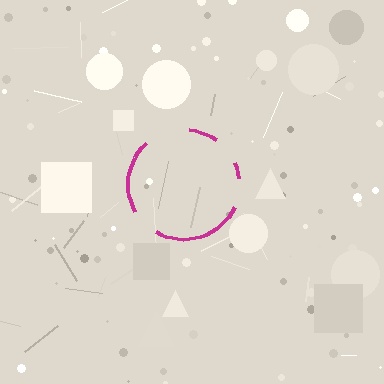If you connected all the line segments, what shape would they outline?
They would outline a circle.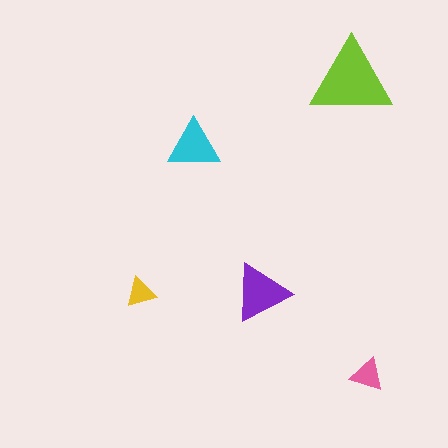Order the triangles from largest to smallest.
the lime one, the purple one, the cyan one, the pink one, the yellow one.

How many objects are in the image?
There are 5 objects in the image.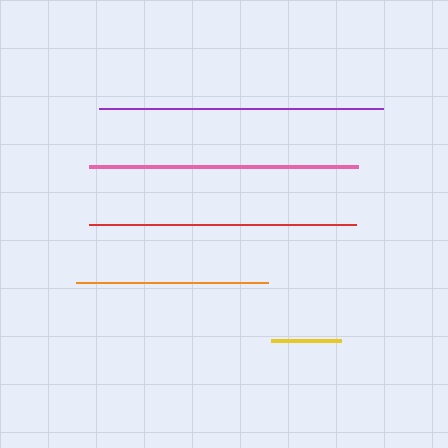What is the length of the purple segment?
The purple segment is approximately 285 pixels long.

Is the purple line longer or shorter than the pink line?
The purple line is longer than the pink line.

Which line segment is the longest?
The purple line is the longest at approximately 285 pixels.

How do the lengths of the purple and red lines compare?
The purple and red lines are approximately the same length.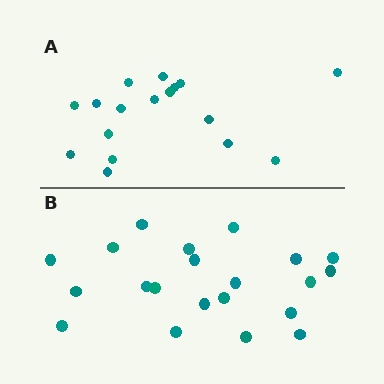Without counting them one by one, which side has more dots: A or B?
Region B (the bottom region) has more dots.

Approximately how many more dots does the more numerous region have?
Region B has about 4 more dots than region A.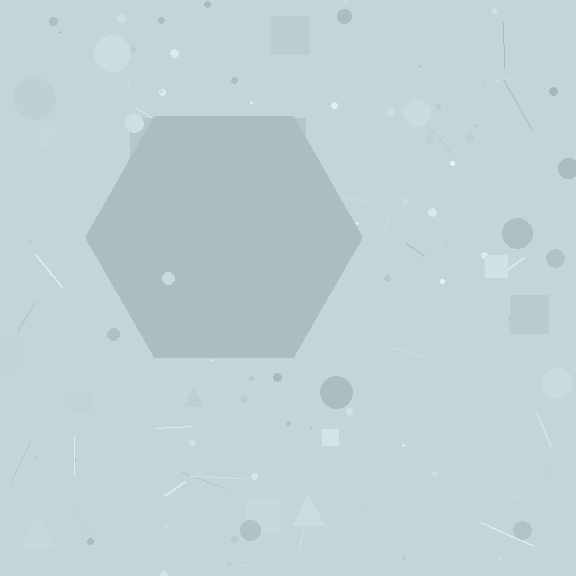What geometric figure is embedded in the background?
A hexagon is embedded in the background.